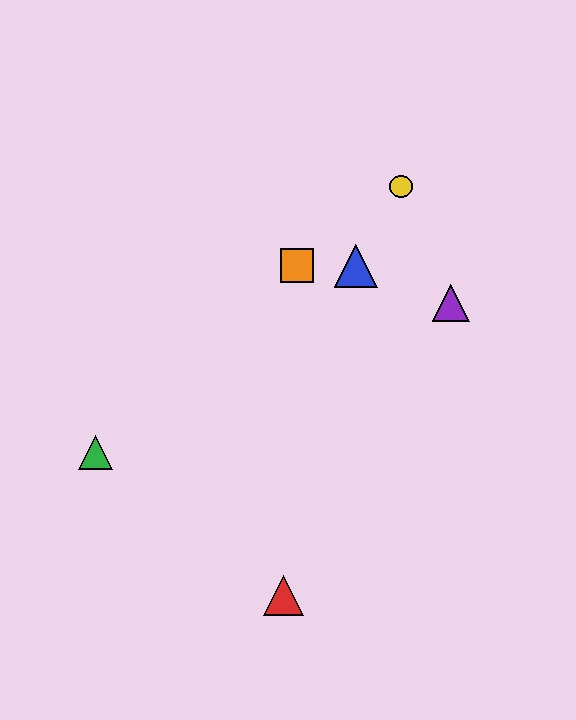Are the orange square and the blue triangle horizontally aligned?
Yes, both are at y≈266.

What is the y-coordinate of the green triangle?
The green triangle is at y≈453.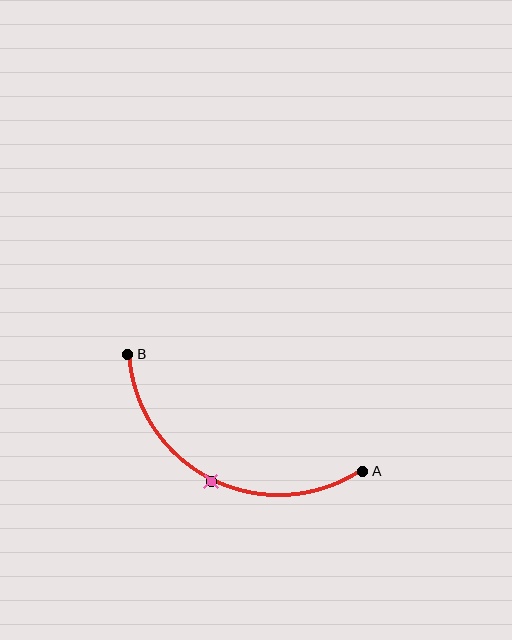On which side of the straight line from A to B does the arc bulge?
The arc bulges below the straight line connecting A and B.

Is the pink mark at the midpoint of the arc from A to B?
Yes. The pink mark lies on the arc at equal arc-length from both A and B — it is the arc midpoint.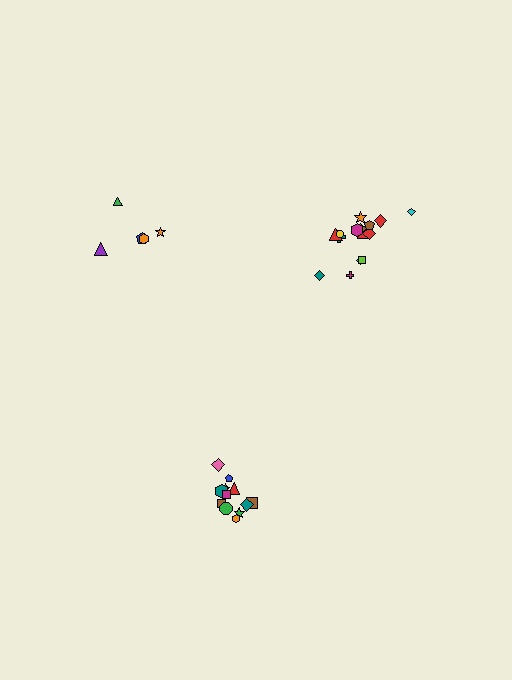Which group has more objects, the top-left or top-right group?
The top-right group.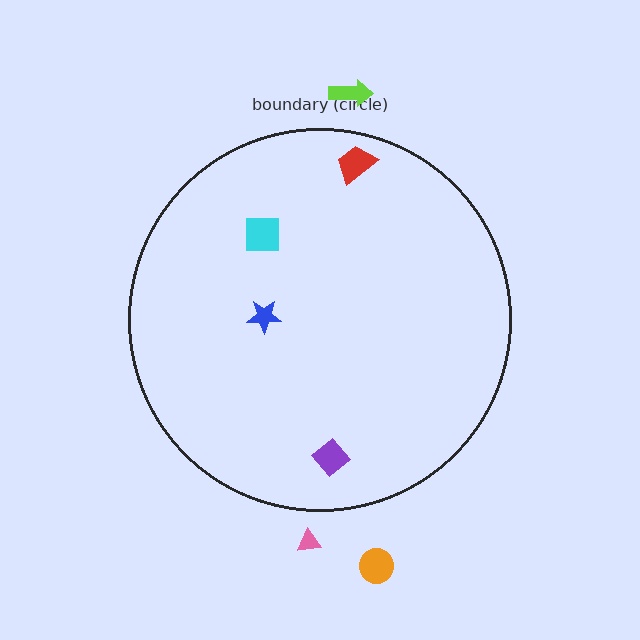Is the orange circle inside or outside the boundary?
Outside.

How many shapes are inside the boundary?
4 inside, 3 outside.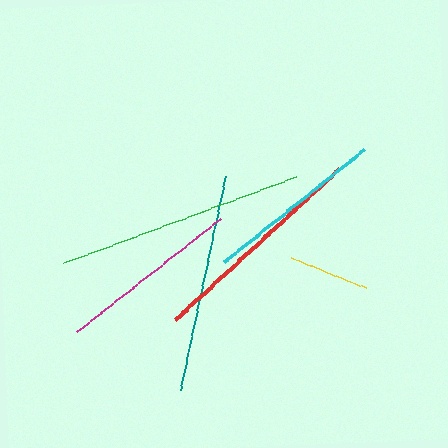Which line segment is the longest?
The green line is the longest at approximately 249 pixels.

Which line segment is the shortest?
The yellow line is the shortest at approximately 80 pixels.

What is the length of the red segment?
The red segment is approximately 224 pixels long.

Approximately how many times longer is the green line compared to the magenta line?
The green line is approximately 1.4 times the length of the magenta line.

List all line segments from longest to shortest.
From longest to shortest: green, red, teal, magenta, cyan, yellow.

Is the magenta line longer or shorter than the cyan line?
The magenta line is longer than the cyan line.